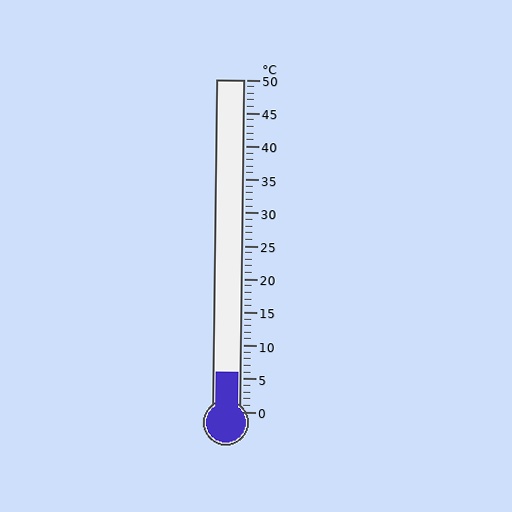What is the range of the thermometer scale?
The thermometer scale ranges from 0°C to 50°C.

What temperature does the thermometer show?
The thermometer shows approximately 6°C.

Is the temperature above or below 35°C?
The temperature is below 35°C.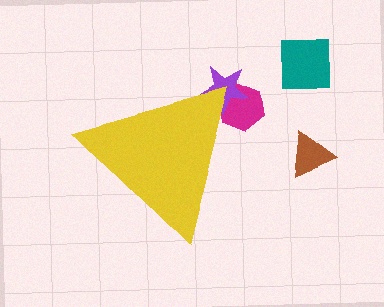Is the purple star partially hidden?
Yes, the purple star is partially hidden behind the yellow triangle.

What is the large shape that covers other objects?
A yellow triangle.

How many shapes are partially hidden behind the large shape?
2 shapes are partially hidden.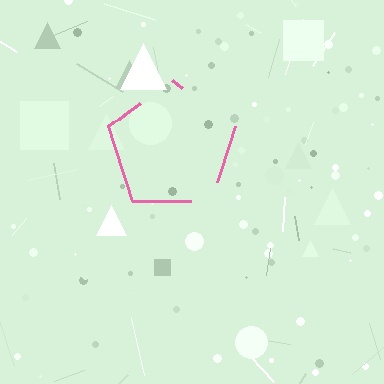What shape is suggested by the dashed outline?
The dashed outline suggests a pentagon.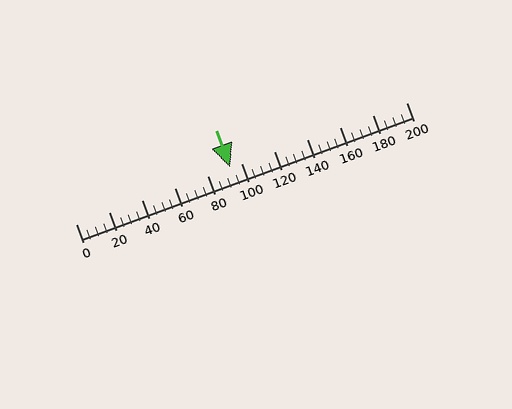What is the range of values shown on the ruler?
The ruler shows values from 0 to 200.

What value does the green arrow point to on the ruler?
The green arrow points to approximately 93.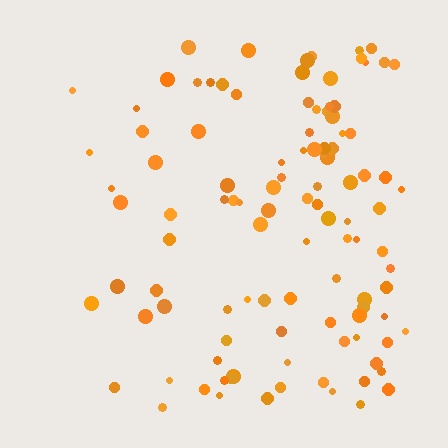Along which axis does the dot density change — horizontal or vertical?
Horizontal.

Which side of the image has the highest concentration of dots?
The right.